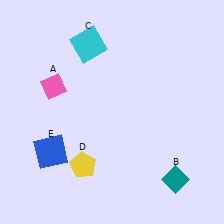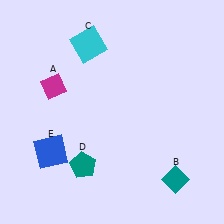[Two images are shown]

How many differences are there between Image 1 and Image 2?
There are 2 differences between the two images.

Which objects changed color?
A changed from pink to magenta. D changed from yellow to teal.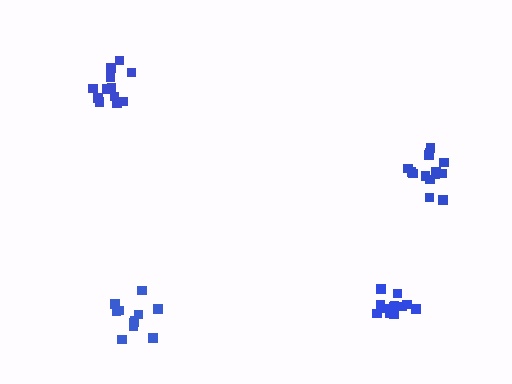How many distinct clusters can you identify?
There are 4 distinct clusters.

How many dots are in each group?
Group 1: 12 dots, Group 2: 14 dots, Group 3: 11 dots, Group 4: 13 dots (50 total).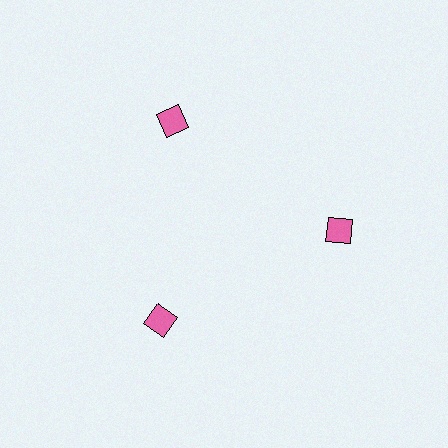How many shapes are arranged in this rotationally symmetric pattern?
There are 3 shapes, arranged in 3 groups of 1.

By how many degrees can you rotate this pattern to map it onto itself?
The pattern maps onto itself every 120 degrees of rotation.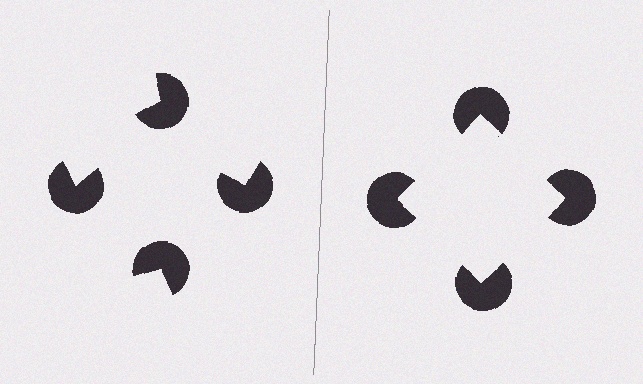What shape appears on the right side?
An illusory square.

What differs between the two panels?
The pac-man discs are positioned identically on both sides; only the wedge orientations differ. On the right they align to a square; on the left they are misaligned.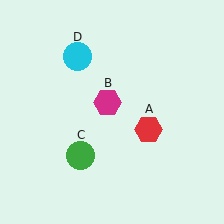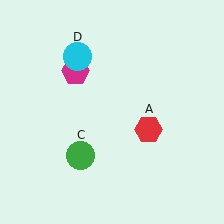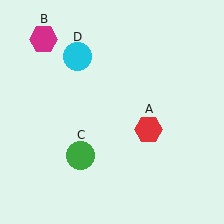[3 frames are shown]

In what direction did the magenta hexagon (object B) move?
The magenta hexagon (object B) moved up and to the left.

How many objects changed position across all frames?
1 object changed position: magenta hexagon (object B).